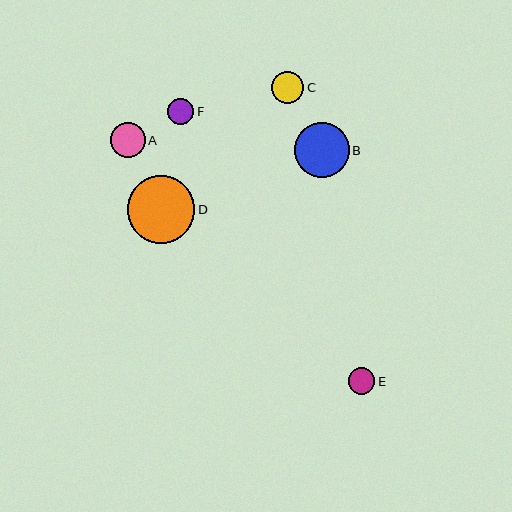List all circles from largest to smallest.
From largest to smallest: D, B, A, C, E, F.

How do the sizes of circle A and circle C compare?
Circle A and circle C are approximately the same size.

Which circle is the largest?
Circle D is the largest with a size of approximately 68 pixels.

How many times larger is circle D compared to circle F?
Circle D is approximately 2.6 times the size of circle F.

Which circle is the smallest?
Circle F is the smallest with a size of approximately 26 pixels.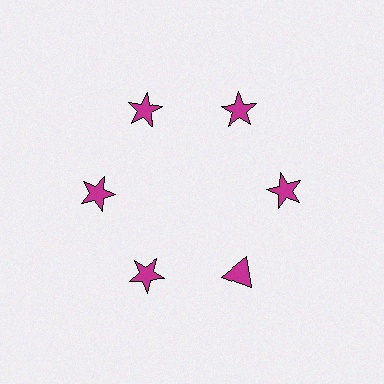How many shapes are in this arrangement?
There are 6 shapes arranged in a ring pattern.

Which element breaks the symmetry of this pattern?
The magenta triangle at roughly the 5 o'clock position breaks the symmetry. All other shapes are magenta stars.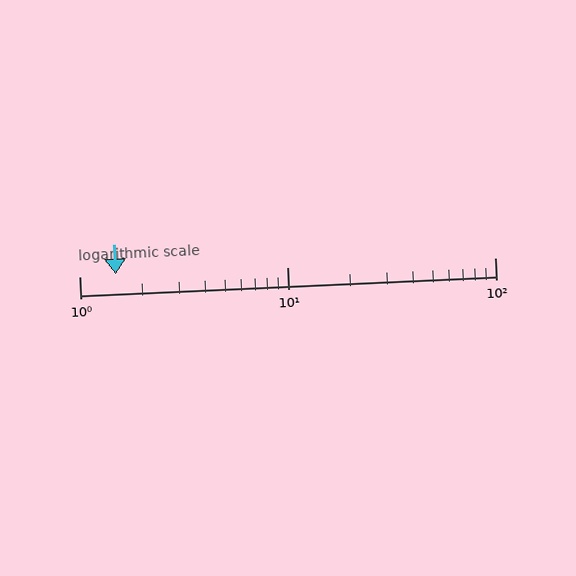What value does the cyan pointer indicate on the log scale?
The pointer indicates approximately 1.5.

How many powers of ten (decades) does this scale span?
The scale spans 2 decades, from 1 to 100.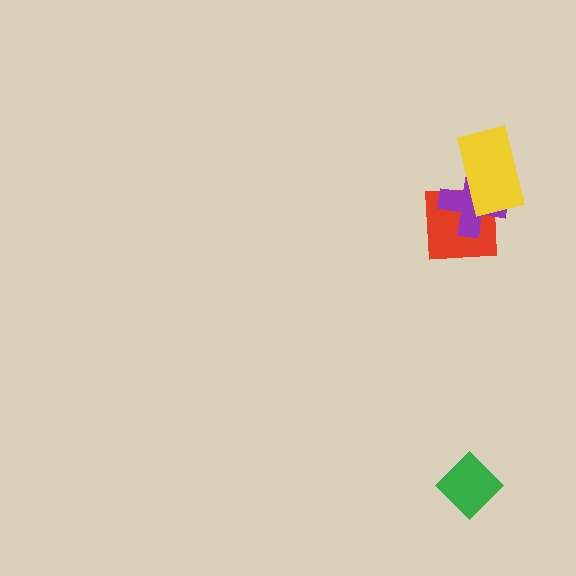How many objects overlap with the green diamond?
0 objects overlap with the green diamond.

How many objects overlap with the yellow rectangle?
2 objects overlap with the yellow rectangle.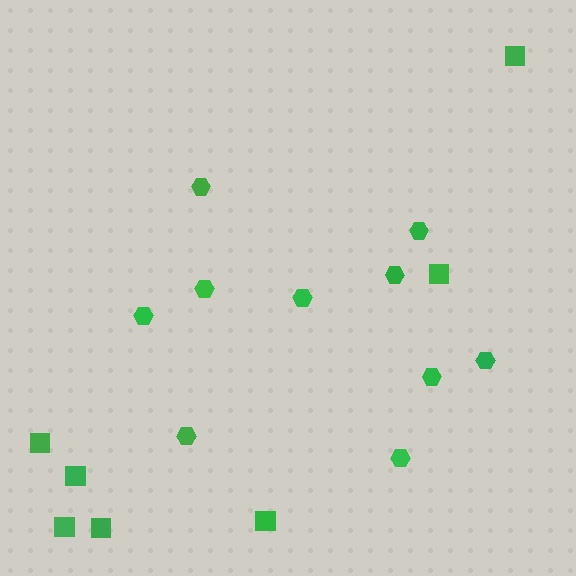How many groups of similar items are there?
There are 2 groups: one group of squares (7) and one group of hexagons (10).